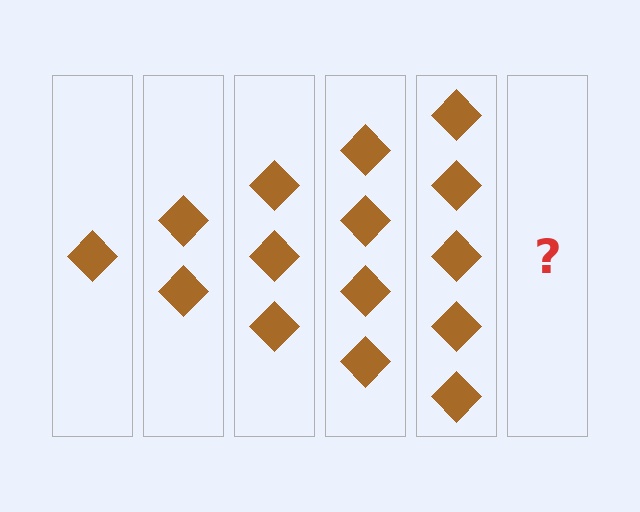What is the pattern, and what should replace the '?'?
The pattern is that each step adds one more diamond. The '?' should be 6 diamonds.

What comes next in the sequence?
The next element should be 6 diamonds.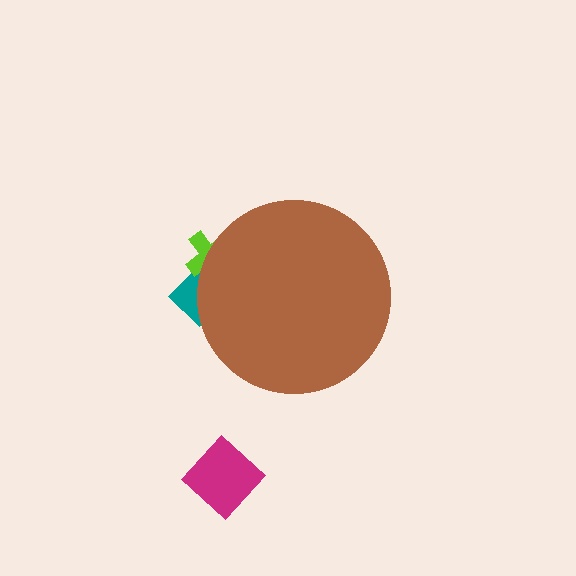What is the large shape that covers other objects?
A brown circle.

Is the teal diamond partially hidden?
Yes, the teal diamond is partially hidden behind the brown circle.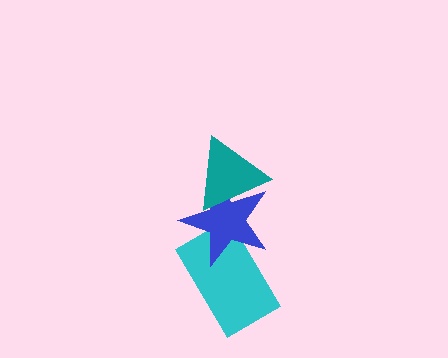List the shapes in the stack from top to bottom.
From top to bottom: the teal triangle, the blue star, the cyan rectangle.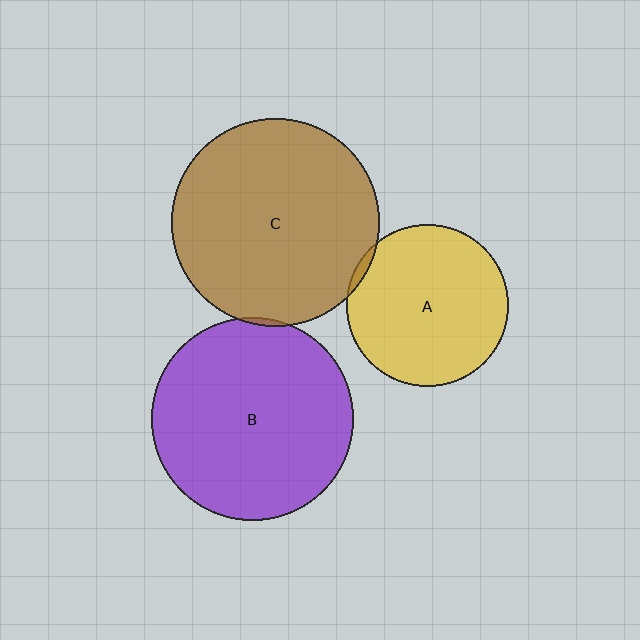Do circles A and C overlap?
Yes.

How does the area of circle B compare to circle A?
Approximately 1.6 times.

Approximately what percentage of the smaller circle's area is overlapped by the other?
Approximately 5%.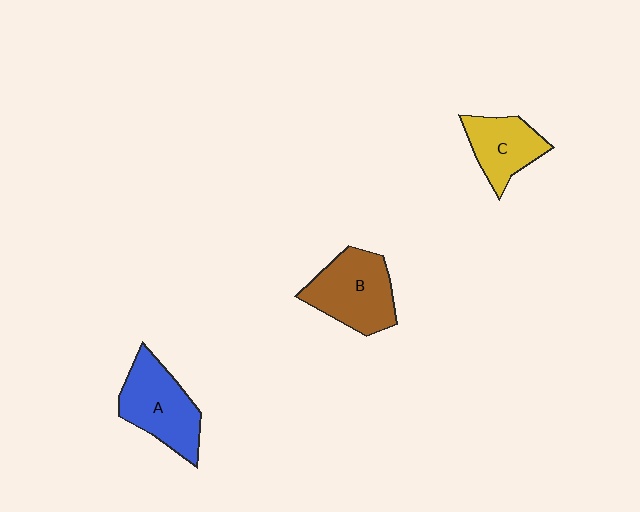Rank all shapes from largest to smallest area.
From largest to smallest: B (brown), A (blue), C (yellow).